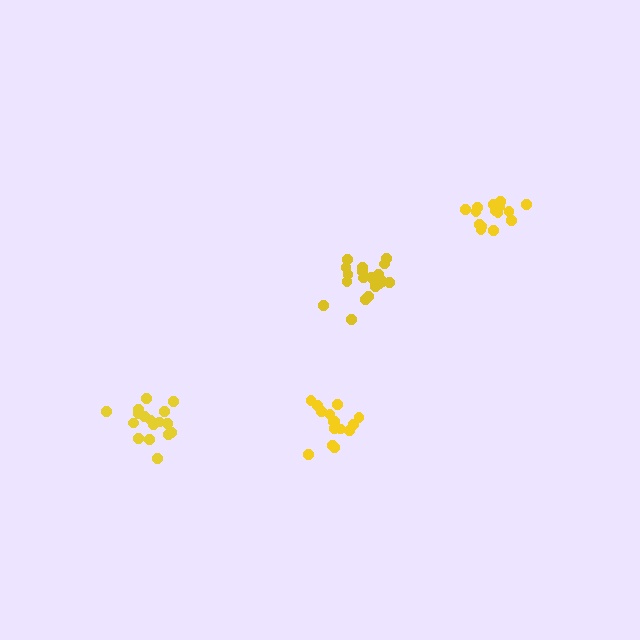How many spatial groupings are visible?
There are 4 spatial groupings.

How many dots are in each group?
Group 1: 15 dots, Group 2: 16 dots, Group 3: 21 dots, Group 4: 17 dots (69 total).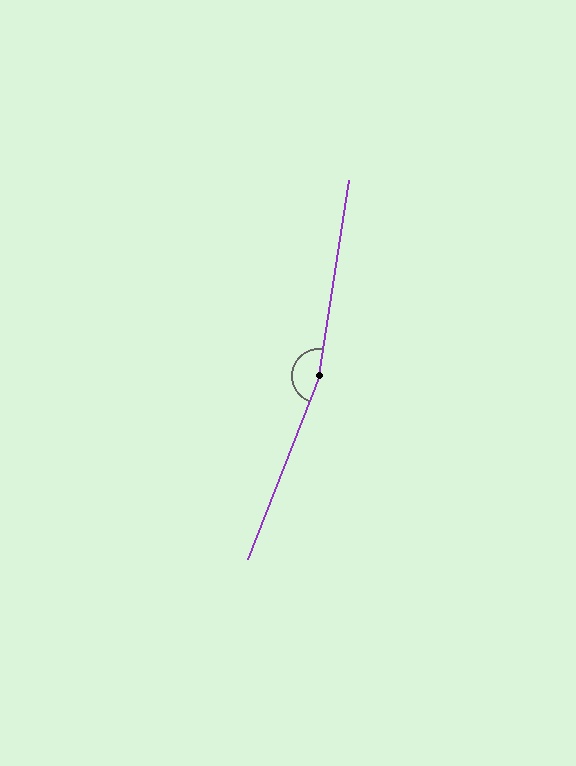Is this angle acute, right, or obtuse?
It is obtuse.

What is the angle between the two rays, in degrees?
Approximately 167 degrees.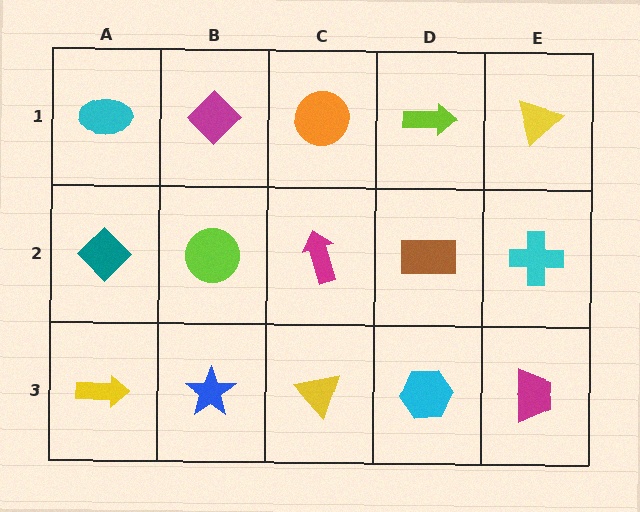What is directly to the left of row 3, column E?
A cyan hexagon.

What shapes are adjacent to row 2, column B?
A magenta diamond (row 1, column B), a blue star (row 3, column B), a teal diamond (row 2, column A), a magenta arrow (row 2, column C).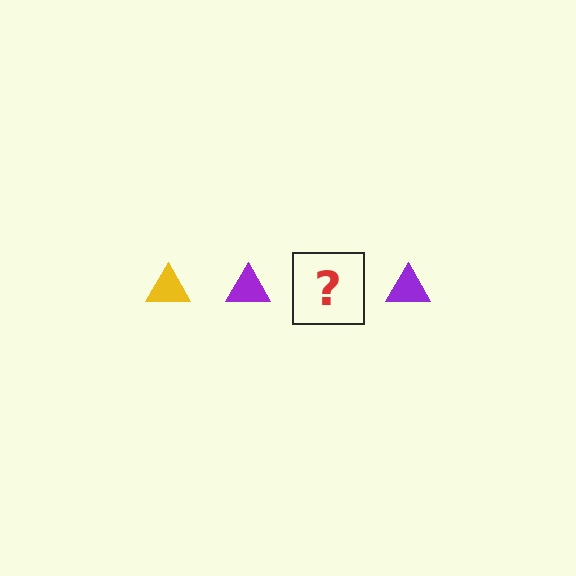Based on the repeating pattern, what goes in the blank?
The blank should be a yellow triangle.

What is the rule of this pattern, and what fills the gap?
The rule is that the pattern cycles through yellow, purple triangles. The gap should be filled with a yellow triangle.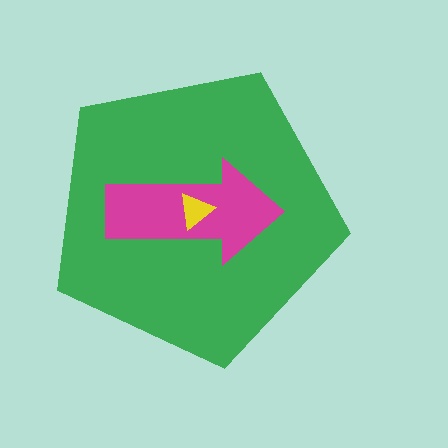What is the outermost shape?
The green pentagon.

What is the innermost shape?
The yellow triangle.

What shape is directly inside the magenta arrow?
The yellow triangle.